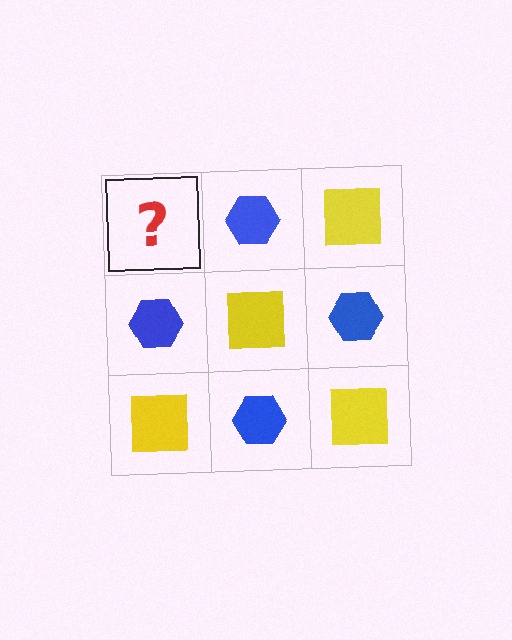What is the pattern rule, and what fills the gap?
The rule is that it alternates yellow square and blue hexagon in a checkerboard pattern. The gap should be filled with a yellow square.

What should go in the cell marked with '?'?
The missing cell should contain a yellow square.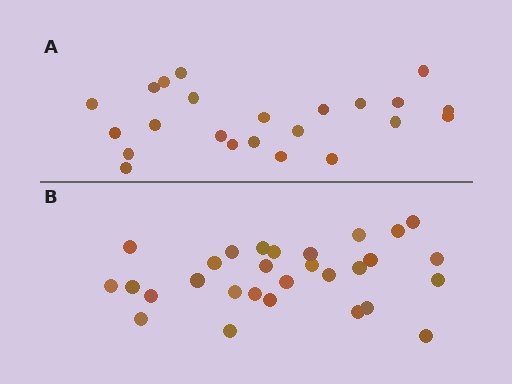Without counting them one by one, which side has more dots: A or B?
Region B (the bottom region) has more dots.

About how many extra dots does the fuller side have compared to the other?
Region B has about 6 more dots than region A.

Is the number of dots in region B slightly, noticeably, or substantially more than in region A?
Region B has noticeably more, but not dramatically so. The ratio is roughly 1.3 to 1.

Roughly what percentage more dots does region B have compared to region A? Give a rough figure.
About 25% more.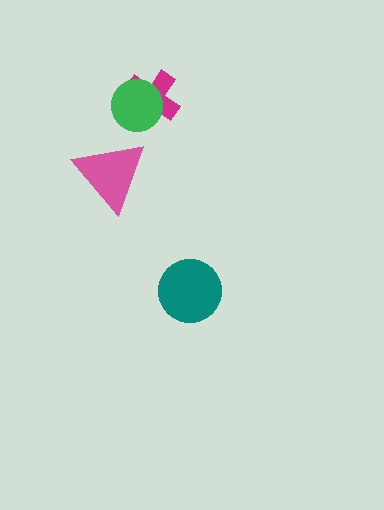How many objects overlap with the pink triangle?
0 objects overlap with the pink triangle.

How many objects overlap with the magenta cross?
1 object overlaps with the magenta cross.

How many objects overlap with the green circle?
1 object overlaps with the green circle.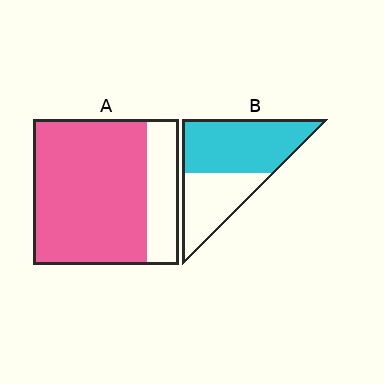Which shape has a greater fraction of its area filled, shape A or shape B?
Shape A.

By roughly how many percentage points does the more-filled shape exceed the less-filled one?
By roughly 20 percentage points (A over B).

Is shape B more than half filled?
Yes.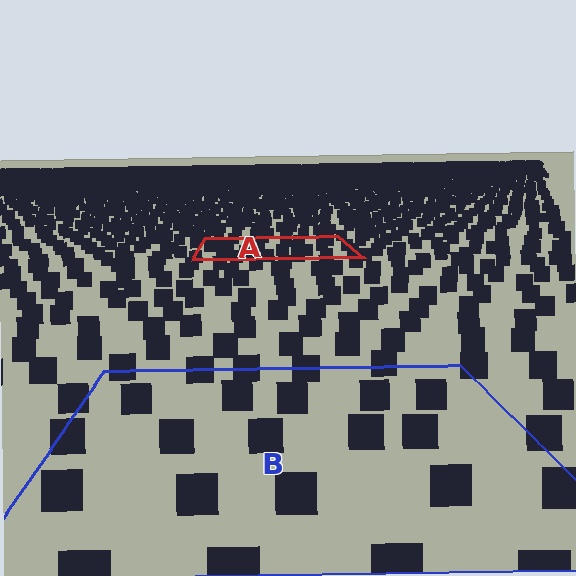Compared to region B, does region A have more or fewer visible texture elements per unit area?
Region A has more texture elements per unit area — they are packed more densely because it is farther away.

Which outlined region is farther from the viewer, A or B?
Region A is farther from the viewer — the texture elements inside it appear smaller and more densely packed.